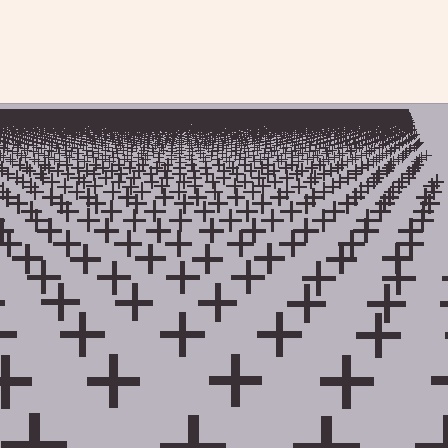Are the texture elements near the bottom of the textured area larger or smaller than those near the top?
Larger. Near the bottom, elements are closer to the viewer and appear at a bigger on-screen size.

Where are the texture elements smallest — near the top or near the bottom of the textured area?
Near the top.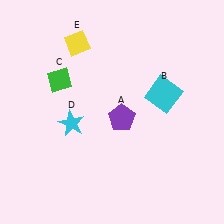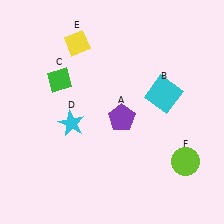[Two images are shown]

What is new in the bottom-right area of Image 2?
A lime circle (F) was added in the bottom-right area of Image 2.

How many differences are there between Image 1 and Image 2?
There is 1 difference between the two images.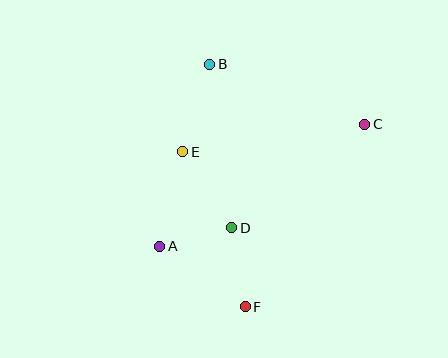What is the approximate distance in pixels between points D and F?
The distance between D and F is approximately 80 pixels.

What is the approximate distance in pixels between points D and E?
The distance between D and E is approximately 90 pixels.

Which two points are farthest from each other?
Points B and F are farthest from each other.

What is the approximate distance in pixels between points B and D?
The distance between B and D is approximately 165 pixels.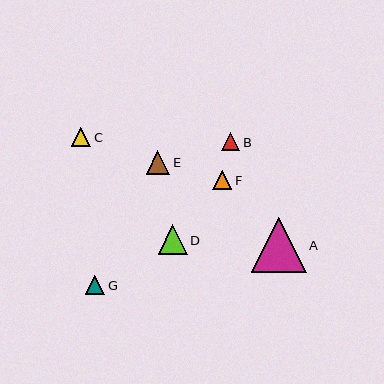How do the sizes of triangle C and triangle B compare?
Triangle C and triangle B are approximately the same size.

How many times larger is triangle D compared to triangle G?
Triangle D is approximately 1.5 times the size of triangle G.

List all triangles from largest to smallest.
From largest to smallest: A, D, E, C, F, G, B.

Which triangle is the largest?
Triangle A is the largest with a size of approximately 54 pixels.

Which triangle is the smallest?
Triangle B is the smallest with a size of approximately 18 pixels.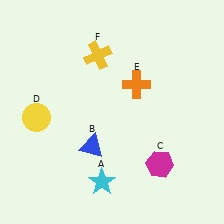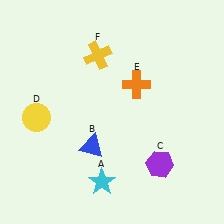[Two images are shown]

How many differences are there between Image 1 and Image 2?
There is 1 difference between the two images.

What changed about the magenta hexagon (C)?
In Image 1, C is magenta. In Image 2, it changed to purple.